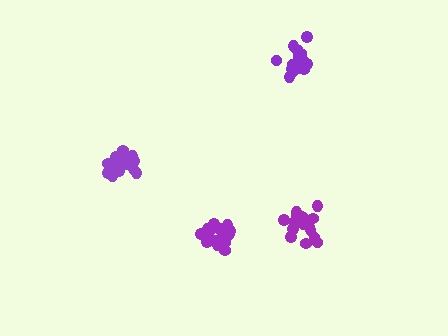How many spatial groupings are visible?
There are 4 spatial groupings.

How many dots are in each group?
Group 1: 20 dots, Group 2: 21 dots, Group 3: 16 dots, Group 4: 21 dots (78 total).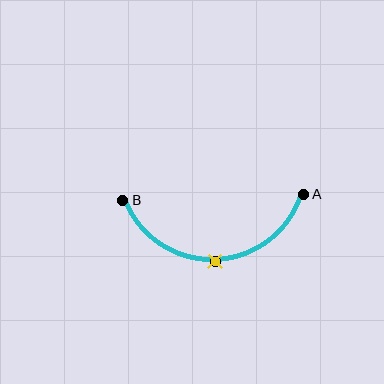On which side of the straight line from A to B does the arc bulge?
The arc bulges below the straight line connecting A and B.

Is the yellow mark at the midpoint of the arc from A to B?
Yes. The yellow mark lies on the arc at equal arc-length from both A and B — it is the arc midpoint.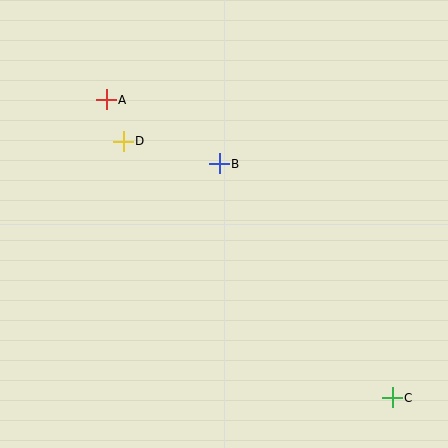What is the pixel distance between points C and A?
The distance between C and A is 413 pixels.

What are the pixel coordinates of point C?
Point C is at (392, 398).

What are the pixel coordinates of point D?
Point D is at (123, 141).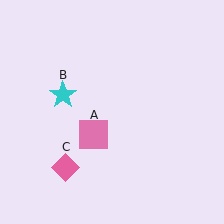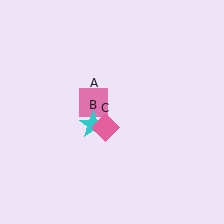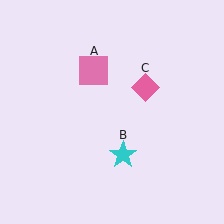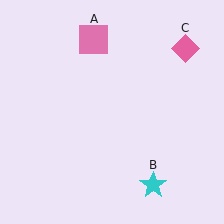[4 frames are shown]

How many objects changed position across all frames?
3 objects changed position: pink square (object A), cyan star (object B), pink diamond (object C).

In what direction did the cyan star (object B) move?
The cyan star (object B) moved down and to the right.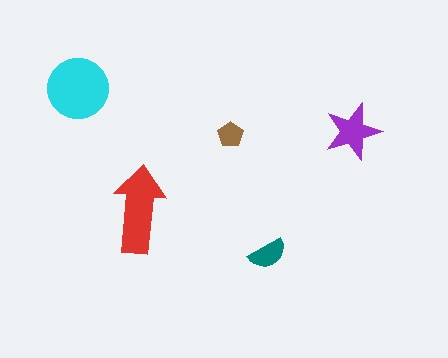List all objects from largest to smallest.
The cyan circle, the red arrow, the purple star, the teal semicircle, the brown pentagon.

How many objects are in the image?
There are 5 objects in the image.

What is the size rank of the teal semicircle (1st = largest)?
4th.